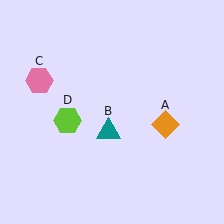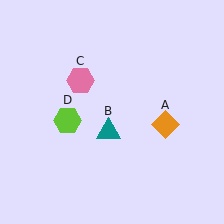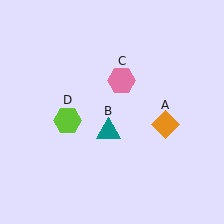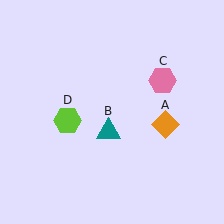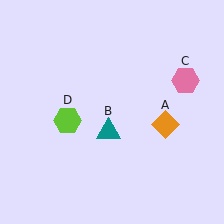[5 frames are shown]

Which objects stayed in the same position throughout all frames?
Orange diamond (object A) and teal triangle (object B) and lime hexagon (object D) remained stationary.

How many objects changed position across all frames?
1 object changed position: pink hexagon (object C).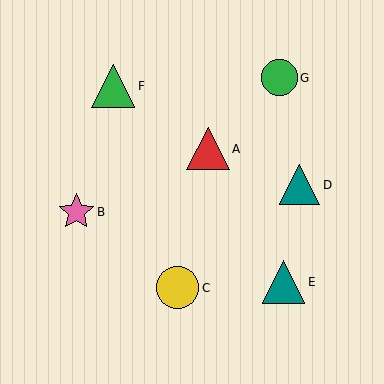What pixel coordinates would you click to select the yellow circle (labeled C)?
Click at (177, 288) to select the yellow circle C.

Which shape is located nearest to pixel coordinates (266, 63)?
The green circle (labeled G) at (279, 78) is nearest to that location.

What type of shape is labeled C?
Shape C is a yellow circle.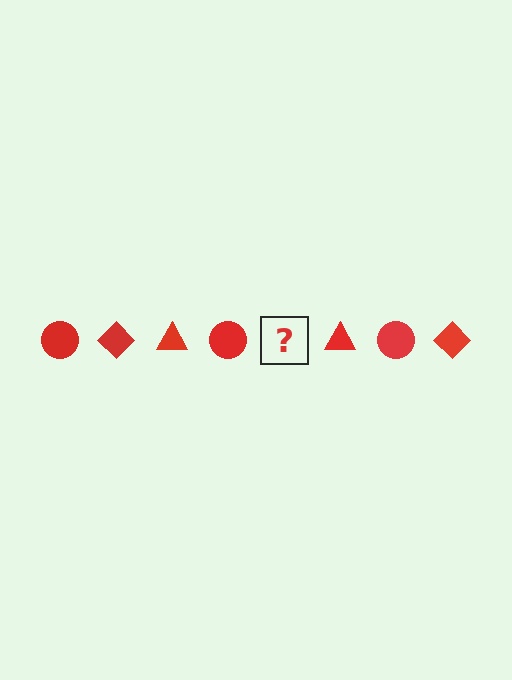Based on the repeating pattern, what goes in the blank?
The blank should be a red diamond.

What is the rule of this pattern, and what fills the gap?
The rule is that the pattern cycles through circle, diamond, triangle shapes in red. The gap should be filled with a red diamond.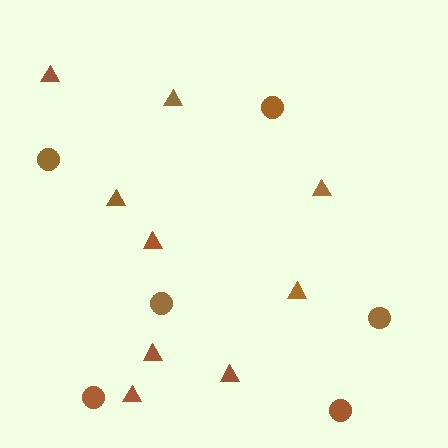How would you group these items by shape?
There are 2 groups: one group of circles (6) and one group of triangles (9).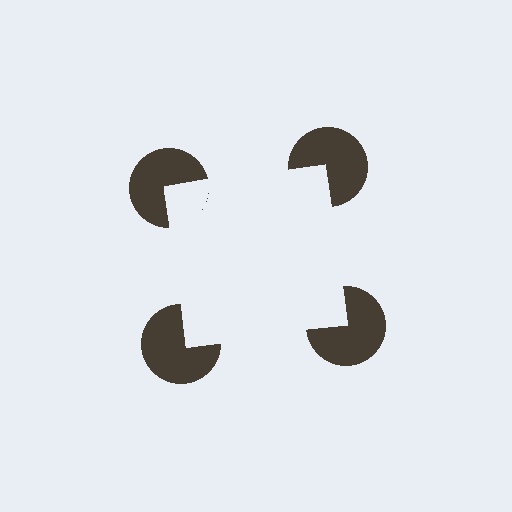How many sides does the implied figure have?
4 sides.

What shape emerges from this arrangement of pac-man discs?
An illusory square — its edges are inferred from the aligned wedge cuts in the pac-man discs, not physically drawn.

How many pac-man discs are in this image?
There are 4 — one at each vertex of the illusory square.